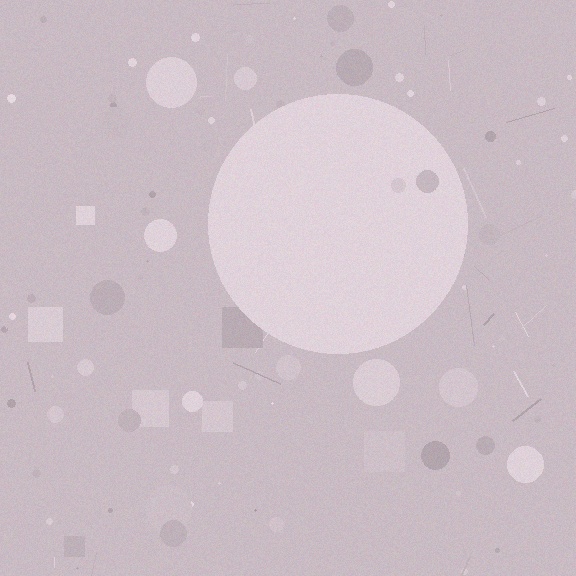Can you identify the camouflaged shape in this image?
The camouflaged shape is a circle.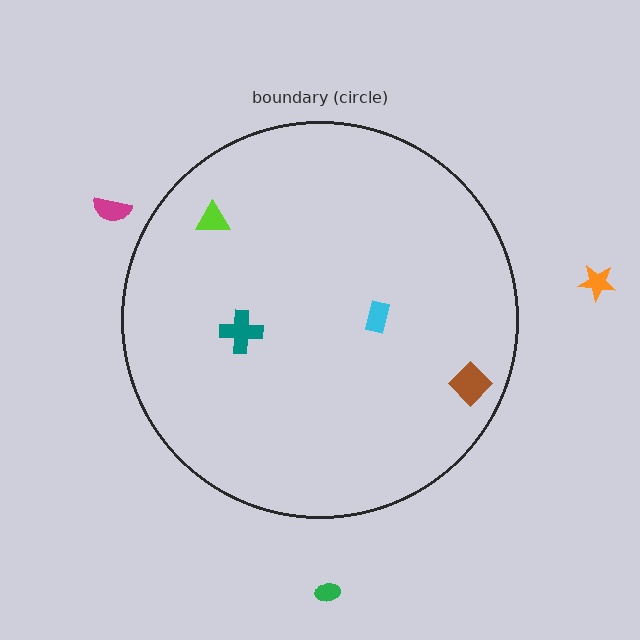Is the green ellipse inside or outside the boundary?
Outside.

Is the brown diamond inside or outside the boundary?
Inside.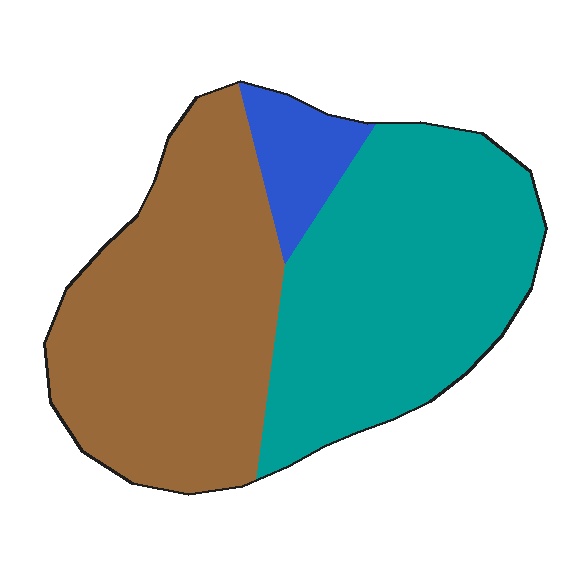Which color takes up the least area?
Blue, at roughly 10%.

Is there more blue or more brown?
Brown.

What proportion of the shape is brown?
Brown covers roughly 45% of the shape.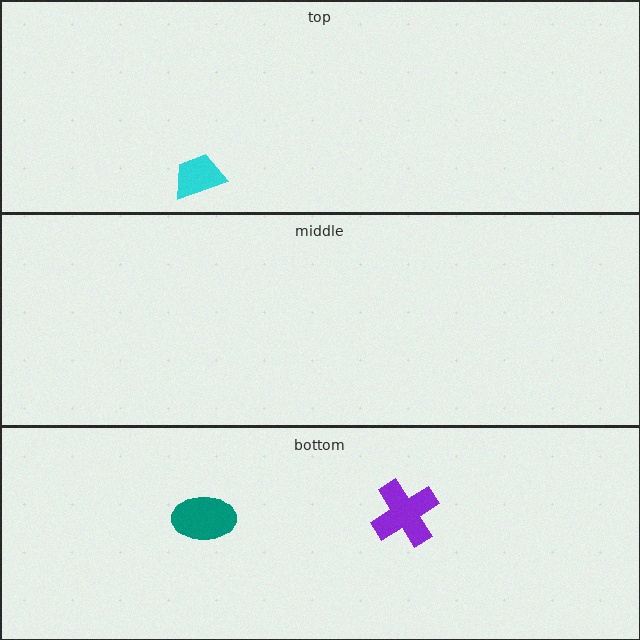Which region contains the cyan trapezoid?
The top region.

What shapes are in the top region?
The cyan trapezoid.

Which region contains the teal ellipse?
The bottom region.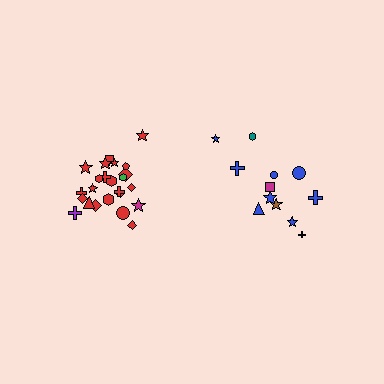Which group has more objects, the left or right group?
The left group.